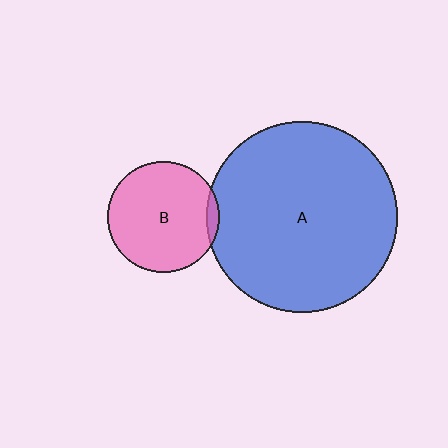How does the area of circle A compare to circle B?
Approximately 2.9 times.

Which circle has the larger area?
Circle A (blue).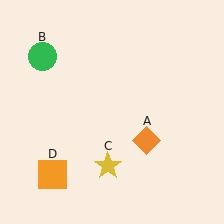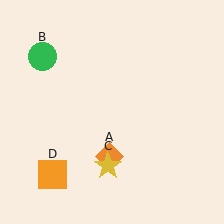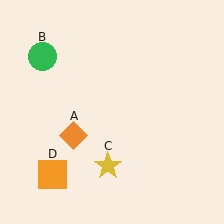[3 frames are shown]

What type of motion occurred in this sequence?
The orange diamond (object A) rotated clockwise around the center of the scene.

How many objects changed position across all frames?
1 object changed position: orange diamond (object A).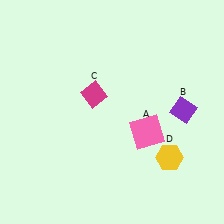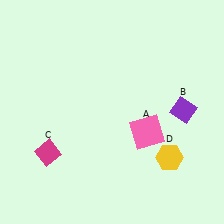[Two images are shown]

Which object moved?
The magenta diamond (C) moved down.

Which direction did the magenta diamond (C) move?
The magenta diamond (C) moved down.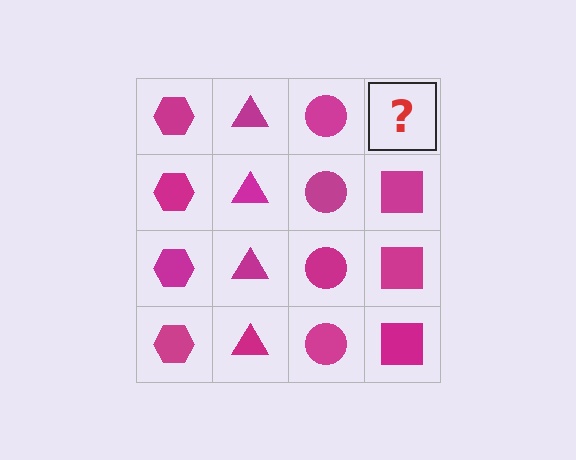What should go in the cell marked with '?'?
The missing cell should contain a magenta square.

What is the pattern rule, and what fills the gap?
The rule is that each column has a consistent shape. The gap should be filled with a magenta square.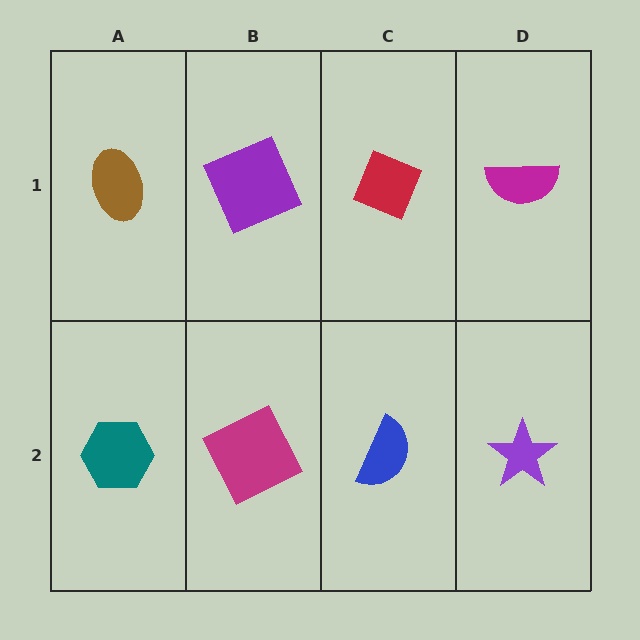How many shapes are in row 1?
4 shapes.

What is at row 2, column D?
A purple star.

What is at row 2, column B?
A magenta square.